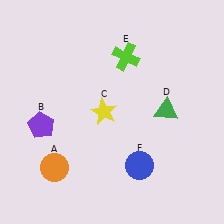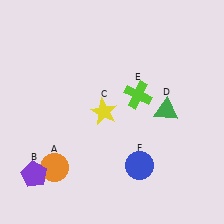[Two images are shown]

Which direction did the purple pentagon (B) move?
The purple pentagon (B) moved down.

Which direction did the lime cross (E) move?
The lime cross (E) moved down.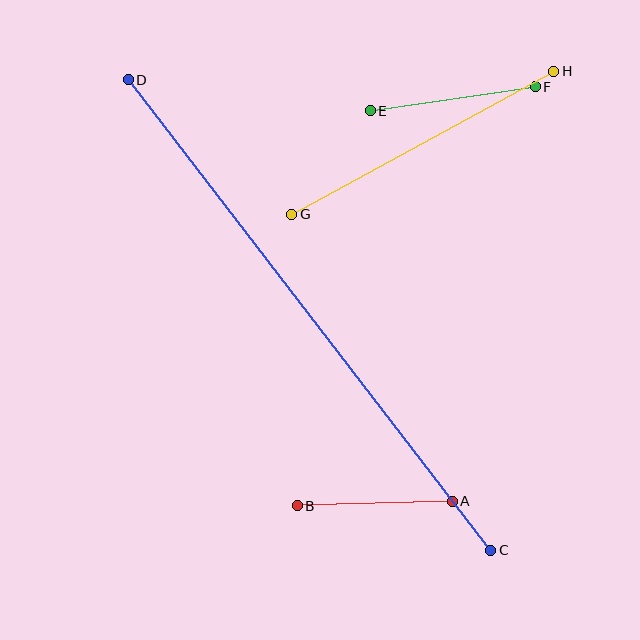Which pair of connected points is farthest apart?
Points C and D are farthest apart.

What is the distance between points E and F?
The distance is approximately 167 pixels.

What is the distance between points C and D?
The distance is approximately 594 pixels.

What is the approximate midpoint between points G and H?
The midpoint is at approximately (423, 143) pixels.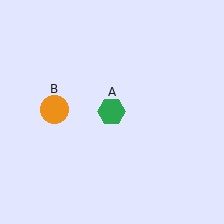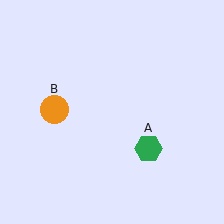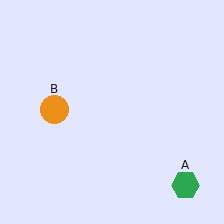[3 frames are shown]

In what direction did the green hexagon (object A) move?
The green hexagon (object A) moved down and to the right.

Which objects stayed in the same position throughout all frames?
Orange circle (object B) remained stationary.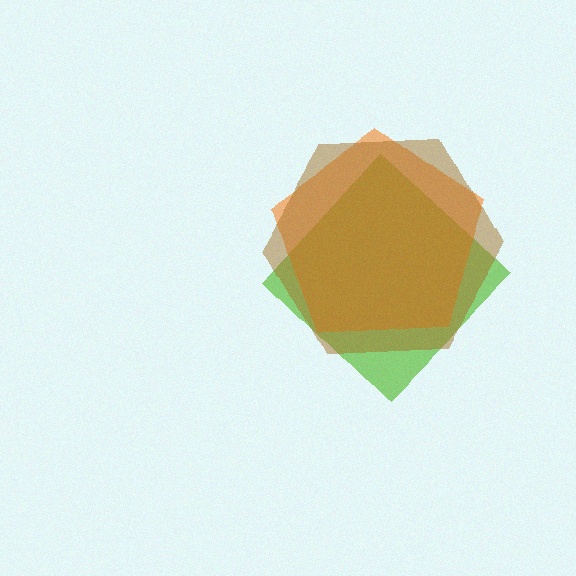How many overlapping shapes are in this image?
There are 3 overlapping shapes in the image.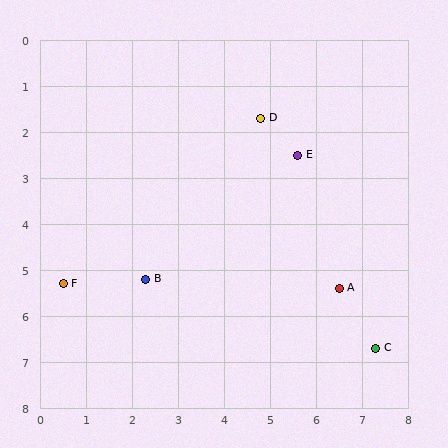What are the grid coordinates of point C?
Point C is at approximately (7.3, 6.7).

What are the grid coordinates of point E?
Point E is at approximately (5.6, 2.5).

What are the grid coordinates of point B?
Point B is at approximately (2.3, 5.2).